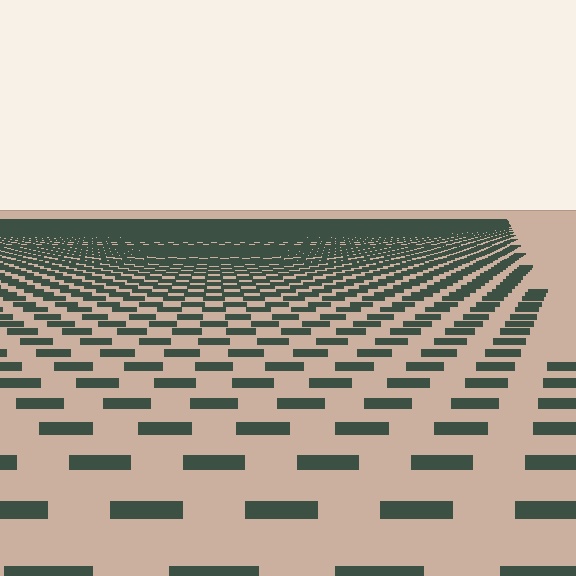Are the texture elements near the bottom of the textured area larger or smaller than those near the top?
Larger. Near the bottom, elements are closer to the viewer and appear at a bigger on-screen size.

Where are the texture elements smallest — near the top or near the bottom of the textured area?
Near the top.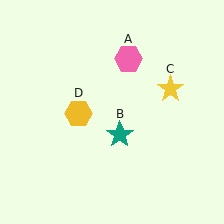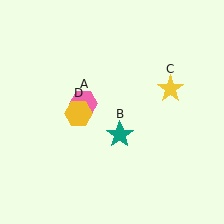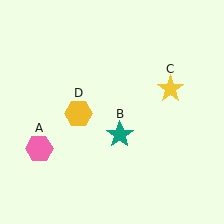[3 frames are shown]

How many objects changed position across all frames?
1 object changed position: pink hexagon (object A).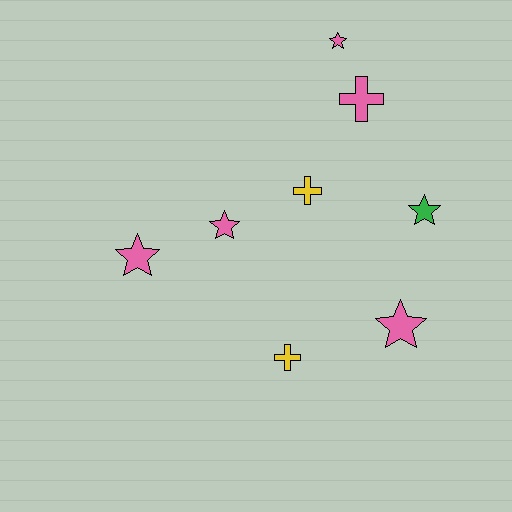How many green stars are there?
There is 1 green star.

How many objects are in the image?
There are 8 objects.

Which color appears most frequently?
Pink, with 5 objects.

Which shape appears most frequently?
Star, with 5 objects.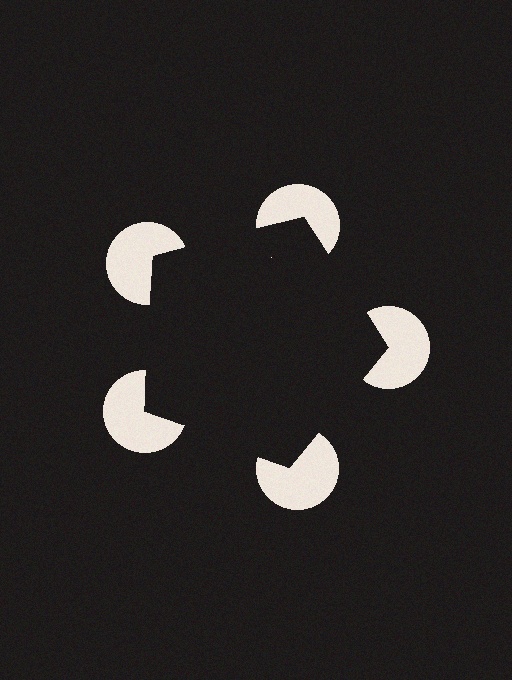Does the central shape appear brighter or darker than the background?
It typically appears slightly darker than the background, even though no actual brightness change is drawn.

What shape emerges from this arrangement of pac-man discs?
An illusory pentagon — its edges are inferred from the aligned wedge cuts in the pac-man discs, not physically drawn.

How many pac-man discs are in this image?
There are 5 — one at each vertex of the illusory pentagon.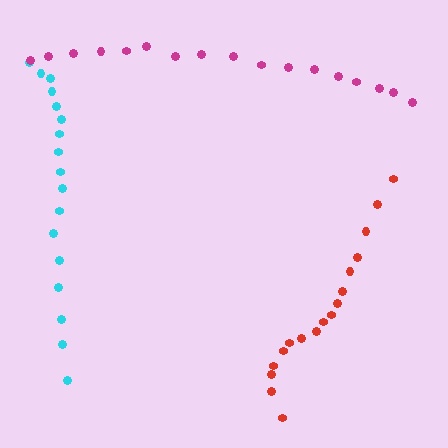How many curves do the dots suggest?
There are 3 distinct paths.